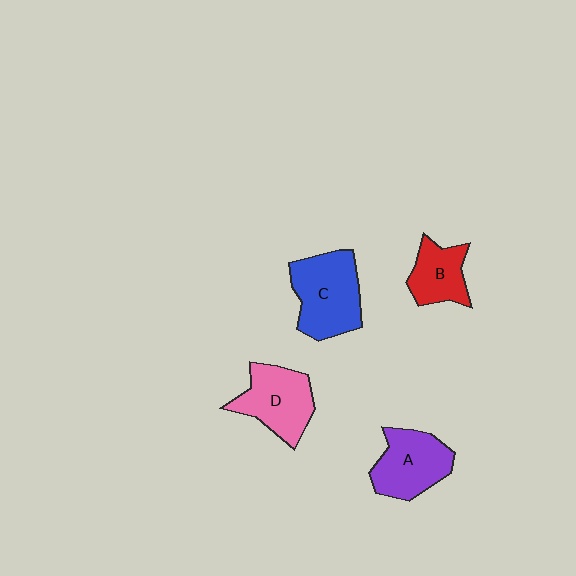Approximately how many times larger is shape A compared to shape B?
Approximately 1.4 times.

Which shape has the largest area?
Shape C (blue).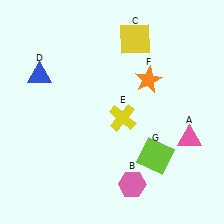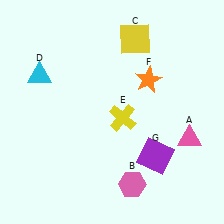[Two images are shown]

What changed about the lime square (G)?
In Image 1, G is lime. In Image 2, it changed to purple.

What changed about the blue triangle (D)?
In Image 1, D is blue. In Image 2, it changed to cyan.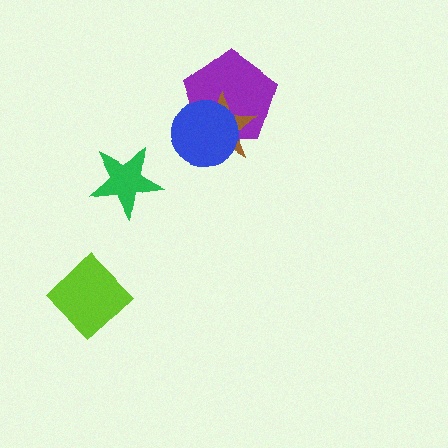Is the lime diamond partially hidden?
No, no other shape covers it.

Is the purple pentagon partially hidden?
Yes, it is partially covered by another shape.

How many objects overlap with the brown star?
2 objects overlap with the brown star.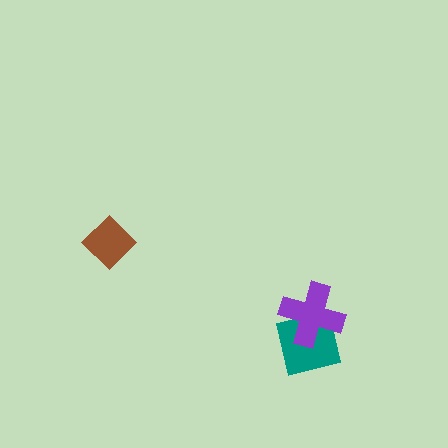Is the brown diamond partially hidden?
No, no other shape covers it.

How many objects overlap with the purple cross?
1 object overlaps with the purple cross.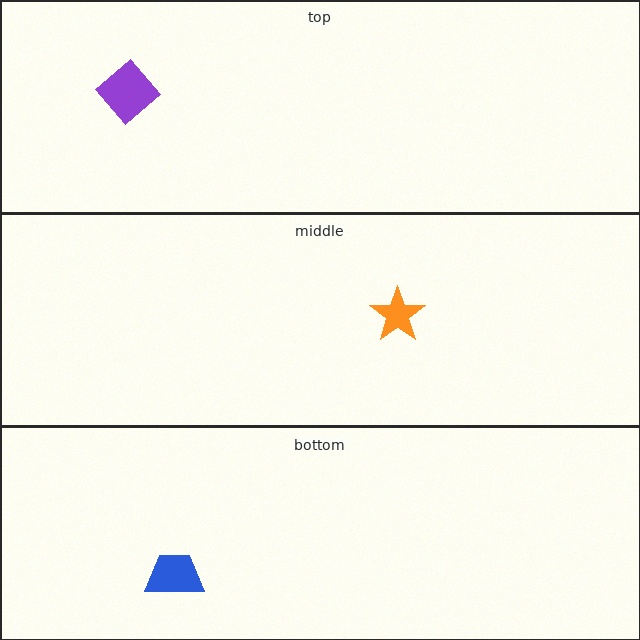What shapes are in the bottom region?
The blue trapezoid.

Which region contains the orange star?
The middle region.